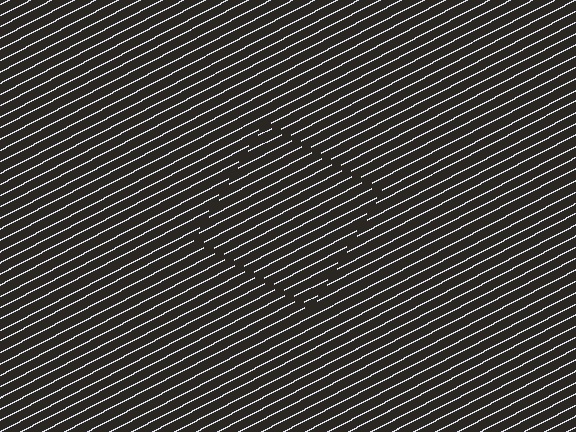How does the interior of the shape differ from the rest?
The interior of the shape contains the same grating, shifted by half a period — the contour is defined by the phase discontinuity where line-ends from the inner and outer gratings abut.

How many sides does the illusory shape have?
4 sides — the line-ends trace a square.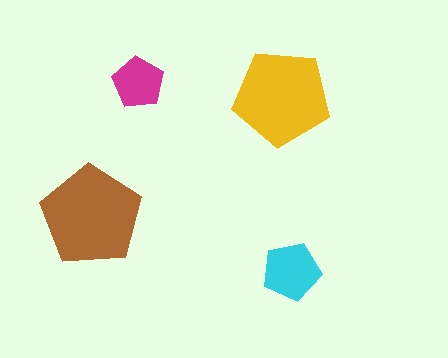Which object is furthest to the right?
The cyan pentagon is rightmost.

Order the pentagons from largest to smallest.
the brown one, the yellow one, the cyan one, the magenta one.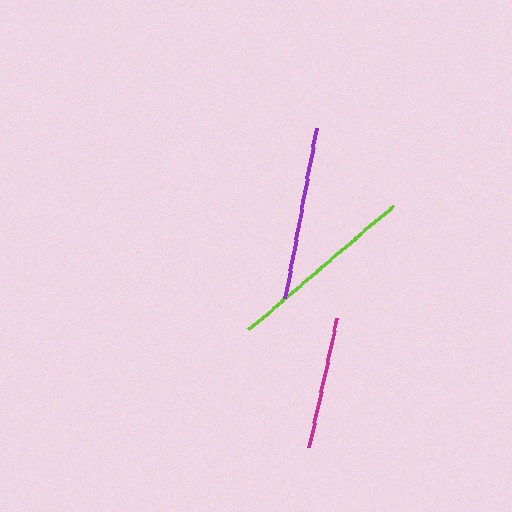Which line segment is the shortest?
The magenta line is the shortest at approximately 133 pixels.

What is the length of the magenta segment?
The magenta segment is approximately 133 pixels long.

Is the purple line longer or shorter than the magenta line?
The purple line is longer than the magenta line.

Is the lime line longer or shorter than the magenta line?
The lime line is longer than the magenta line.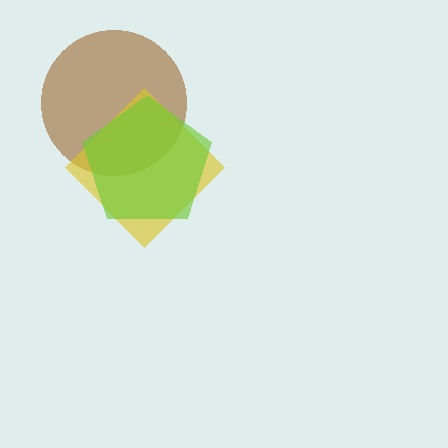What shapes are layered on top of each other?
The layered shapes are: a brown circle, a yellow diamond, a lime pentagon.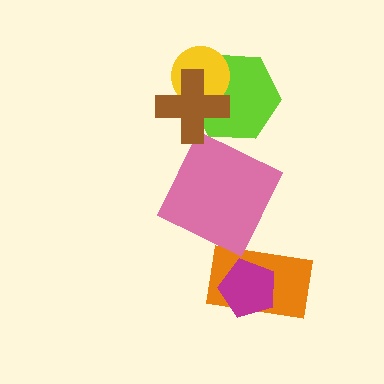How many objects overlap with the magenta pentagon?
1 object overlaps with the magenta pentagon.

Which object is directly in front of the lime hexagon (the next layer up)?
The yellow circle is directly in front of the lime hexagon.